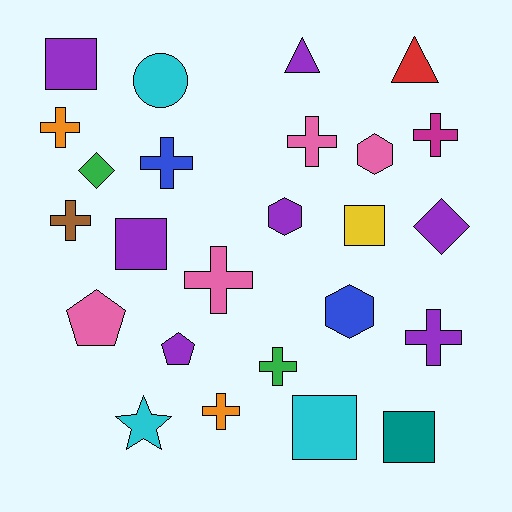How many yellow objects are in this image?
There is 1 yellow object.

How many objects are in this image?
There are 25 objects.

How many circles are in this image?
There is 1 circle.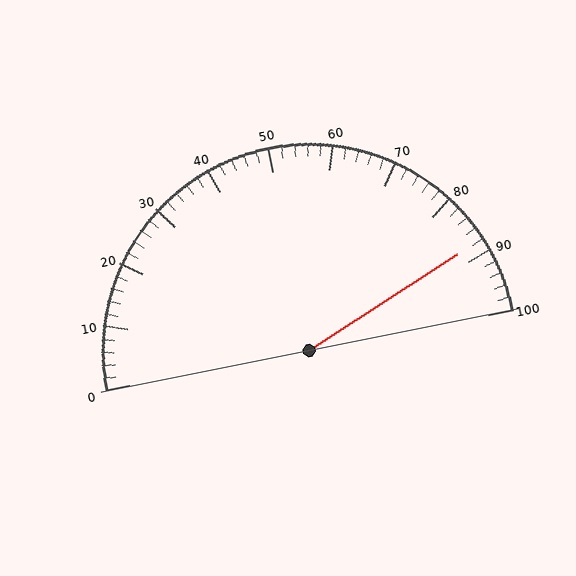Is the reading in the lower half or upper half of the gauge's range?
The reading is in the upper half of the range (0 to 100).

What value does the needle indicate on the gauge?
The needle indicates approximately 88.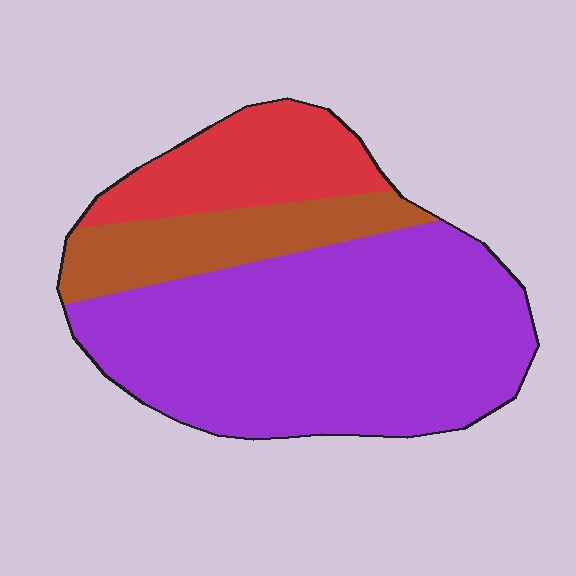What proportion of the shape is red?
Red takes up about one fifth (1/5) of the shape.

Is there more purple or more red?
Purple.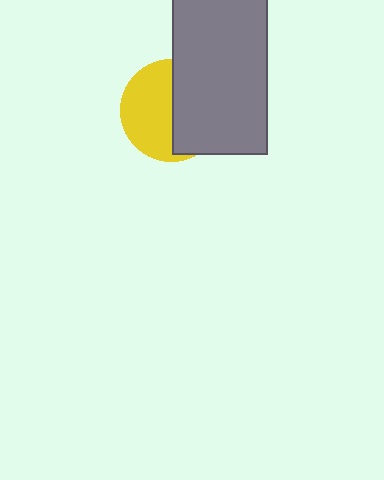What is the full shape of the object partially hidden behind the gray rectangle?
The partially hidden object is a yellow circle.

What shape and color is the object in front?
The object in front is a gray rectangle.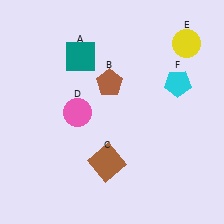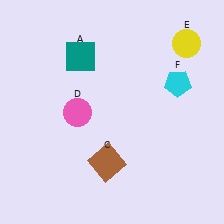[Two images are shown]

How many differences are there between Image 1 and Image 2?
There is 1 difference between the two images.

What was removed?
The brown pentagon (B) was removed in Image 2.